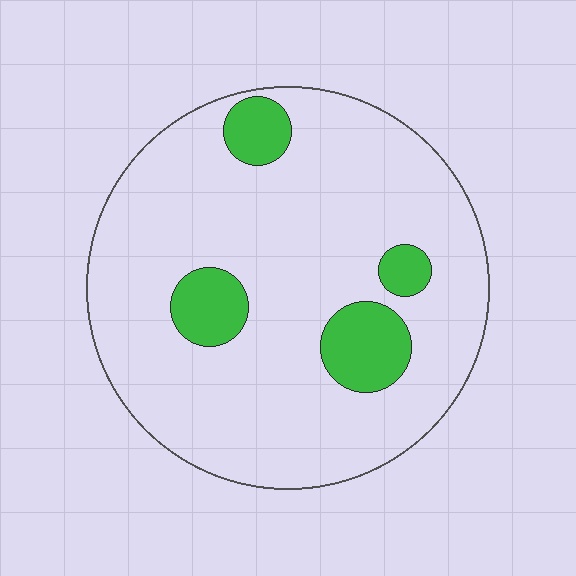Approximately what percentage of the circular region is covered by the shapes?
Approximately 15%.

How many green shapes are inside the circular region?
4.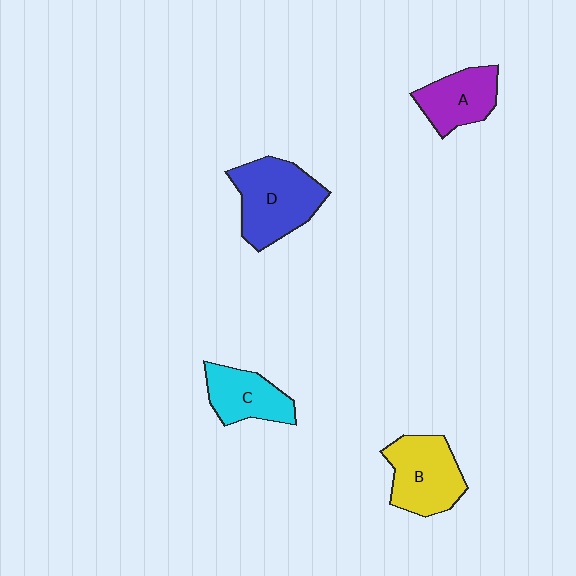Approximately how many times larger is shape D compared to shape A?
Approximately 1.5 times.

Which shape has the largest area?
Shape D (blue).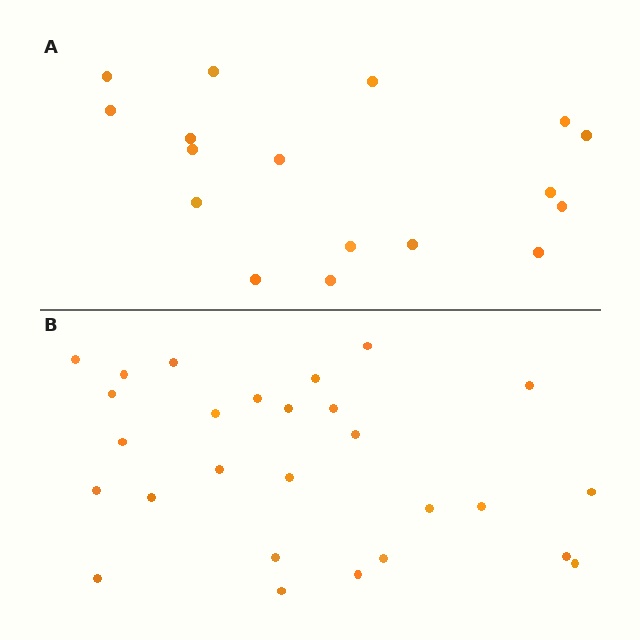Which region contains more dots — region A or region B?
Region B (the bottom region) has more dots.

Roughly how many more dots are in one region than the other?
Region B has roughly 10 or so more dots than region A.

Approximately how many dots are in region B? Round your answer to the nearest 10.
About 30 dots. (The exact count is 27, which rounds to 30.)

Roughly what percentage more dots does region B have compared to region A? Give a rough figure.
About 60% more.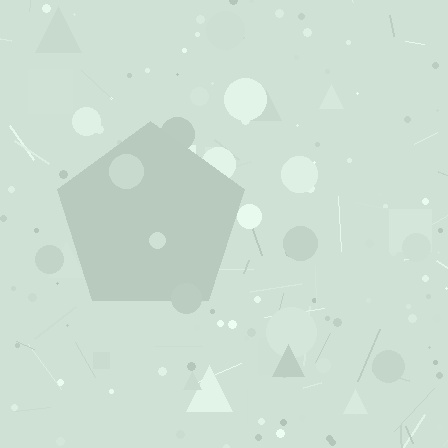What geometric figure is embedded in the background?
A pentagon is embedded in the background.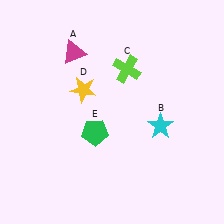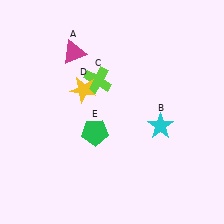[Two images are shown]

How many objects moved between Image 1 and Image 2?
1 object moved between the two images.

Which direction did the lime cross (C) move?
The lime cross (C) moved left.